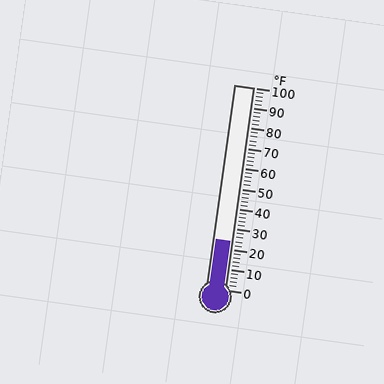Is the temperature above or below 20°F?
The temperature is above 20°F.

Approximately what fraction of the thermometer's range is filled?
The thermometer is filled to approximately 25% of its range.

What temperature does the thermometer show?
The thermometer shows approximately 24°F.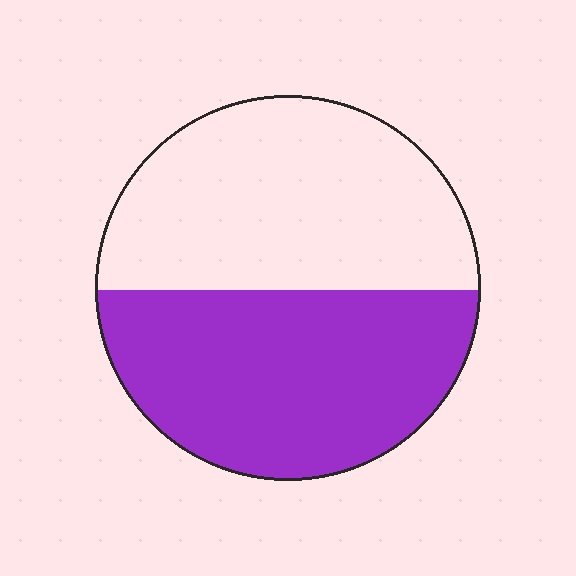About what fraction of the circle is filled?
About one half (1/2).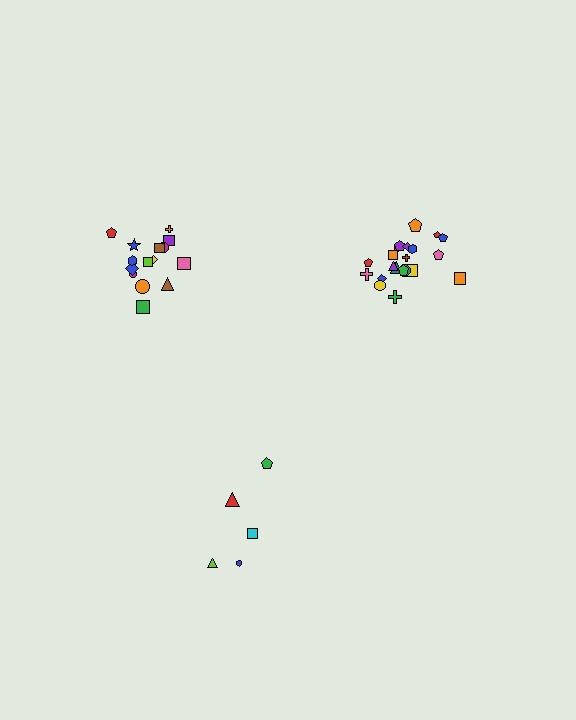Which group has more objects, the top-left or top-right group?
The top-right group.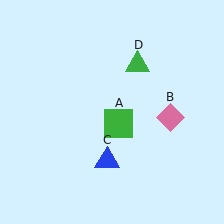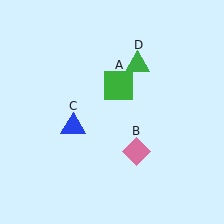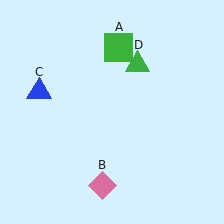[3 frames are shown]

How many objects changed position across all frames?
3 objects changed position: green square (object A), pink diamond (object B), blue triangle (object C).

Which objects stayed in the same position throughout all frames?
Green triangle (object D) remained stationary.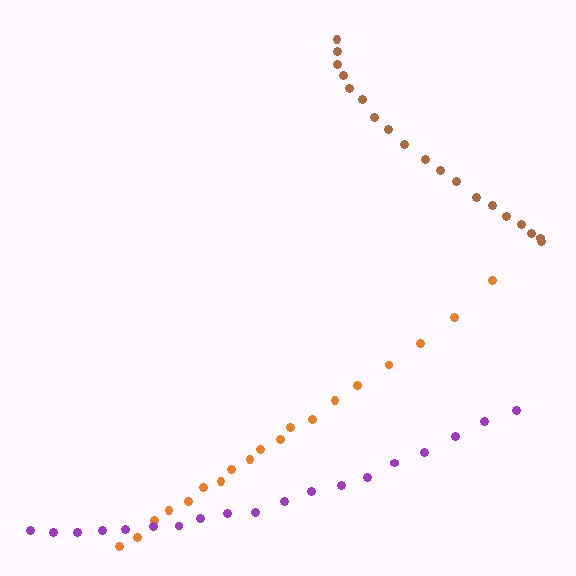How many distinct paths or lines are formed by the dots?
There are 3 distinct paths.